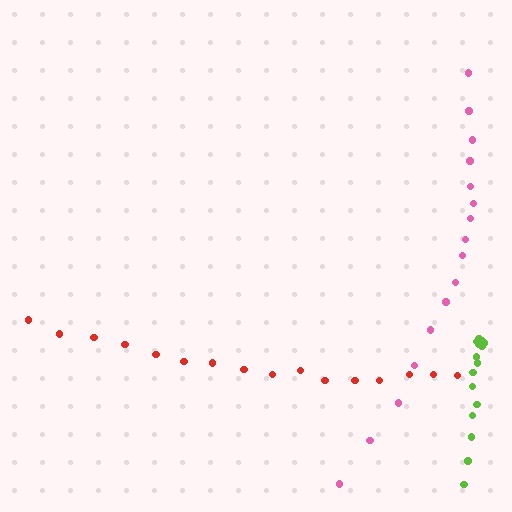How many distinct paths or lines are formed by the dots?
There are 3 distinct paths.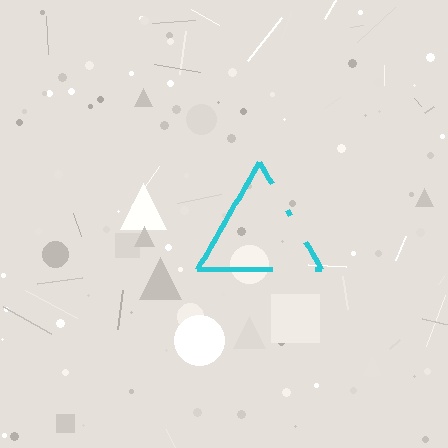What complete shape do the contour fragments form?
The contour fragments form a triangle.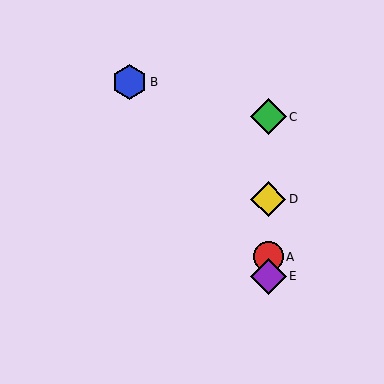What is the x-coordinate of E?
Object E is at x≈268.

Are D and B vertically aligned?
No, D is at x≈268 and B is at x≈130.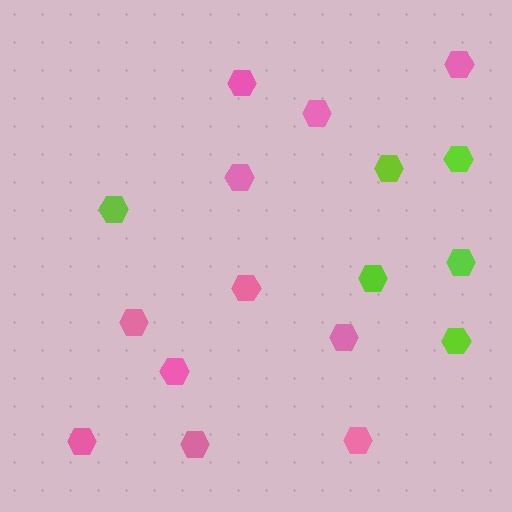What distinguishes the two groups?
There are 2 groups: one group of pink hexagons (11) and one group of lime hexagons (6).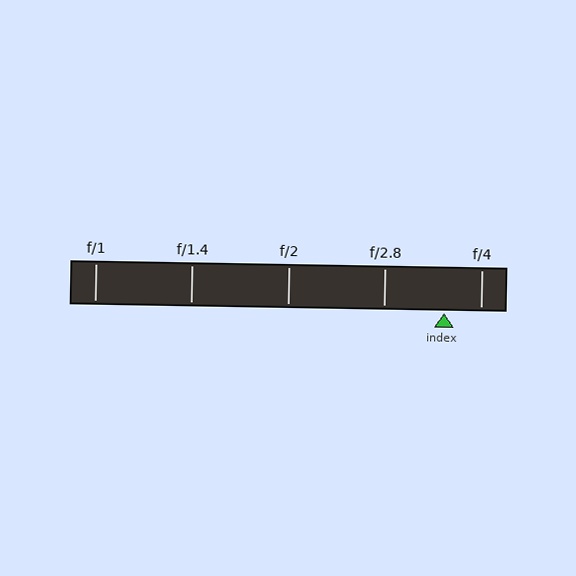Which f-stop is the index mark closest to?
The index mark is closest to f/4.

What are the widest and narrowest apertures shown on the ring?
The widest aperture shown is f/1 and the narrowest is f/4.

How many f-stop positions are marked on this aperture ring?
There are 5 f-stop positions marked.